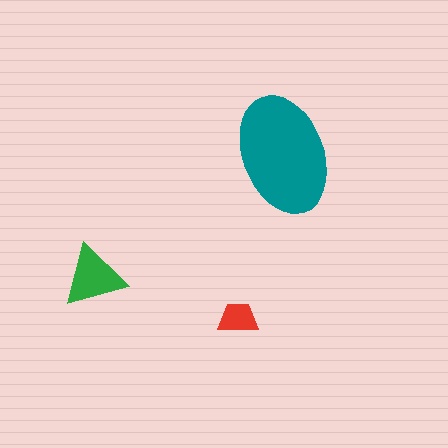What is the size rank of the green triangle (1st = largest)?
2nd.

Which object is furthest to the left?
The green triangle is leftmost.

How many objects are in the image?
There are 3 objects in the image.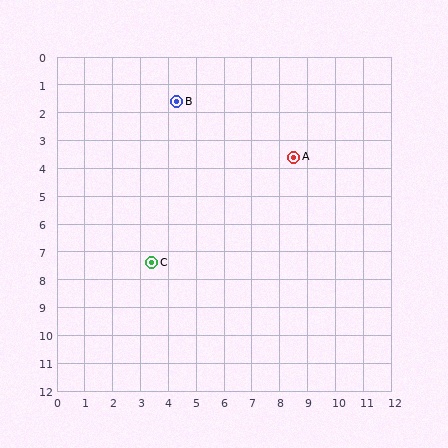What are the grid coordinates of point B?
Point B is at approximately (4.3, 1.6).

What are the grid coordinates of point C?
Point C is at approximately (3.4, 7.4).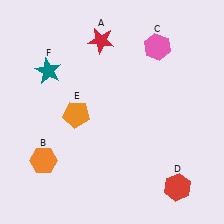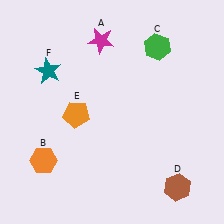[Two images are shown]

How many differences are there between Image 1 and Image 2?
There are 3 differences between the two images.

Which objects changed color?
A changed from red to magenta. C changed from pink to green. D changed from red to brown.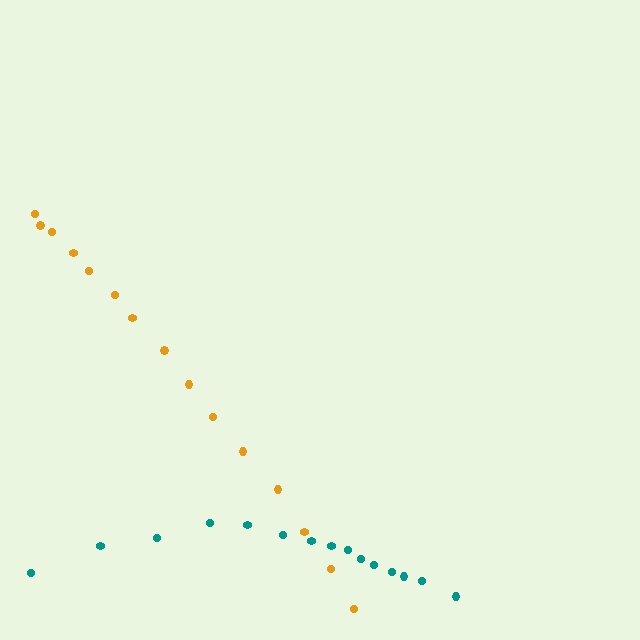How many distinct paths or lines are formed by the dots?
There are 2 distinct paths.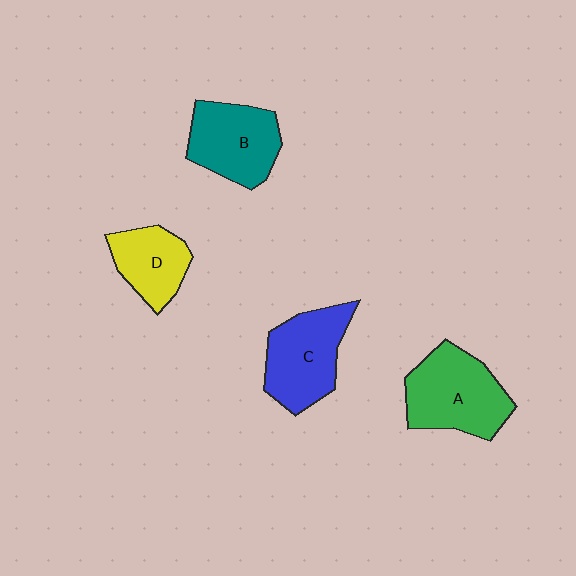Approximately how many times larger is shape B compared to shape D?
Approximately 1.3 times.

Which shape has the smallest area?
Shape D (yellow).